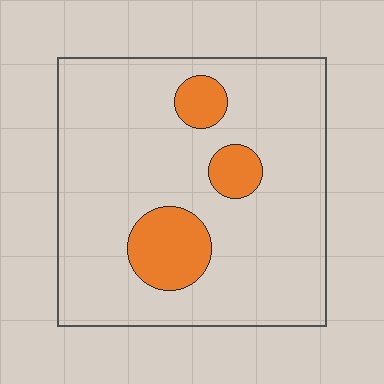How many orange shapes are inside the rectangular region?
3.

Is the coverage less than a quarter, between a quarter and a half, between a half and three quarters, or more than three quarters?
Less than a quarter.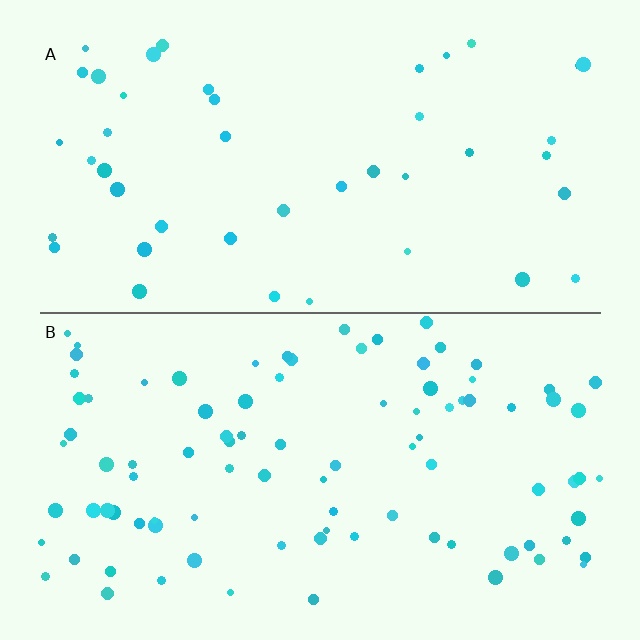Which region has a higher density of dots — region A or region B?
B (the bottom).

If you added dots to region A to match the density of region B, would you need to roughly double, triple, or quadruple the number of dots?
Approximately double.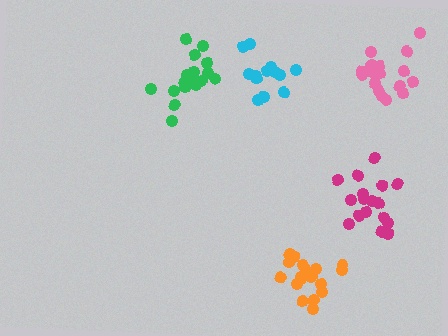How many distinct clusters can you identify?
There are 5 distinct clusters.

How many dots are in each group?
Group 1: 18 dots, Group 2: 18 dots, Group 3: 17 dots, Group 4: 17 dots, Group 5: 14 dots (84 total).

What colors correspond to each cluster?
The clusters are colored: orange, pink, green, magenta, cyan.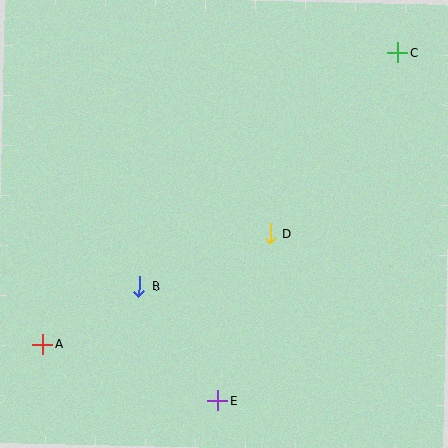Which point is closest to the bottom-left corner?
Point A is closest to the bottom-left corner.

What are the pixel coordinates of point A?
Point A is at (43, 344).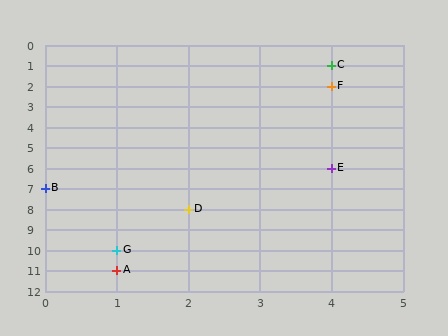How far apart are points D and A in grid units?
Points D and A are 1 column and 3 rows apart (about 3.2 grid units diagonally).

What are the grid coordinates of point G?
Point G is at grid coordinates (1, 10).